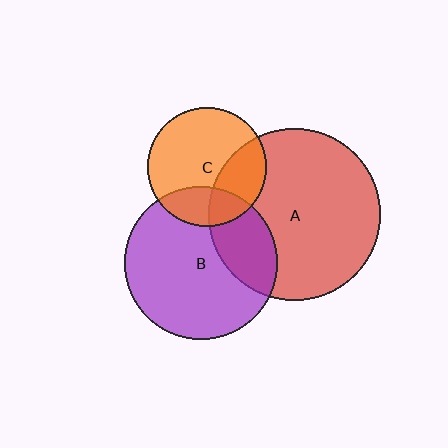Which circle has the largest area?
Circle A (red).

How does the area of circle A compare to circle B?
Approximately 1.3 times.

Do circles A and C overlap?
Yes.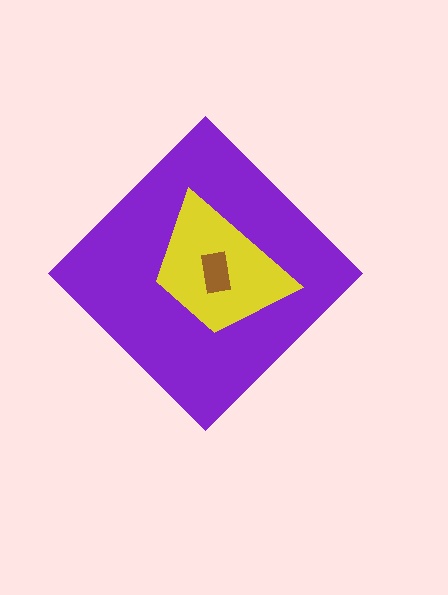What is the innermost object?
The brown rectangle.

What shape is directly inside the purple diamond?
The yellow trapezoid.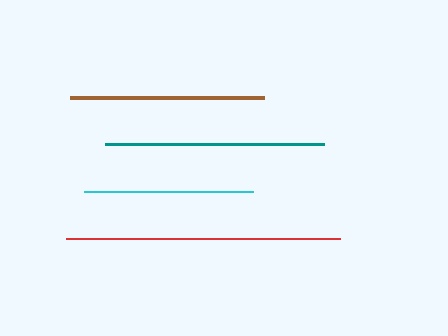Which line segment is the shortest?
The cyan line is the shortest at approximately 169 pixels.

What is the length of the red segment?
The red segment is approximately 274 pixels long.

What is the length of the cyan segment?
The cyan segment is approximately 169 pixels long.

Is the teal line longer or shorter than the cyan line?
The teal line is longer than the cyan line.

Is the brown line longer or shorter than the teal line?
The teal line is longer than the brown line.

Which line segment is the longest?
The red line is the longest at approximately 274 pixels.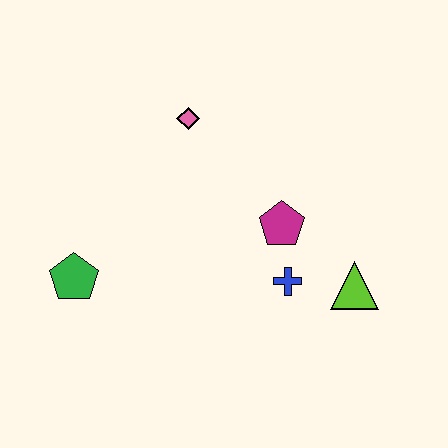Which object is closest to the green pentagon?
The pink diamond is closest to the green pentagon.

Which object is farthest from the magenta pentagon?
The green pentagon is farthest from the magenta pentagon.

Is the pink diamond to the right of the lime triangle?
No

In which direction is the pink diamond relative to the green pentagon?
The pink diamond is above the green pentagon.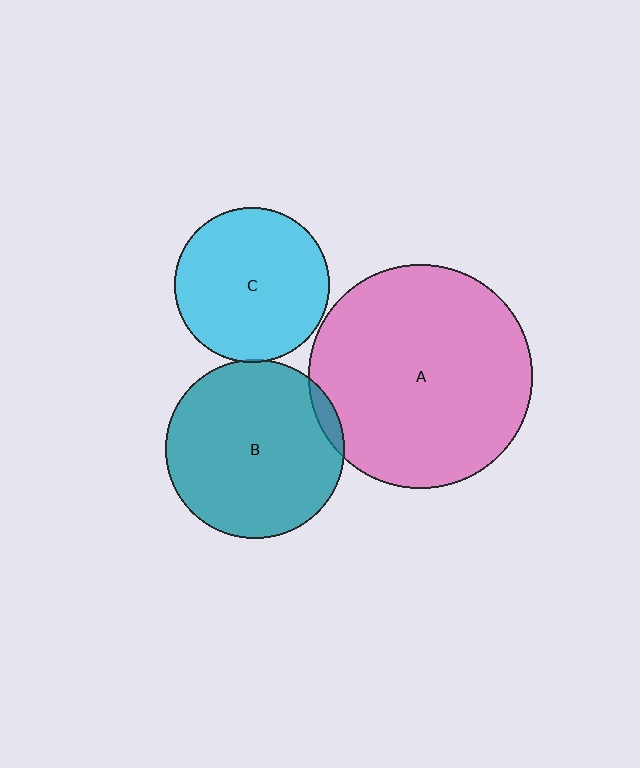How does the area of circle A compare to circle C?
Approximately 2.1 times.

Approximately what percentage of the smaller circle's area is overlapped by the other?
Approximately 5%.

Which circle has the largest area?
Circle A (pink).